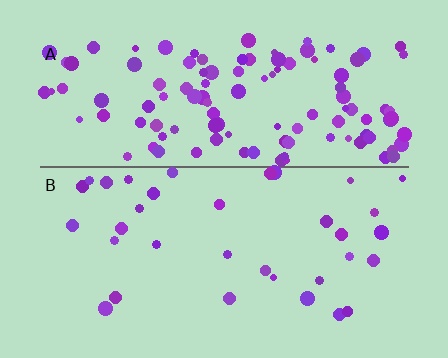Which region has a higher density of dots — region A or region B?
A (the top).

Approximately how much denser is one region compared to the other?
Approximately 3.4× — region A over region B.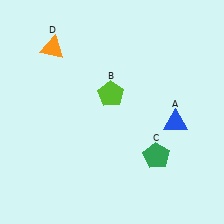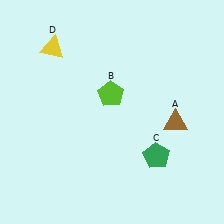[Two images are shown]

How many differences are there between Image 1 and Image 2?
There are 2 differences between the two images.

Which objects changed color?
A changed from blue to brown. D changed from orange to yellow.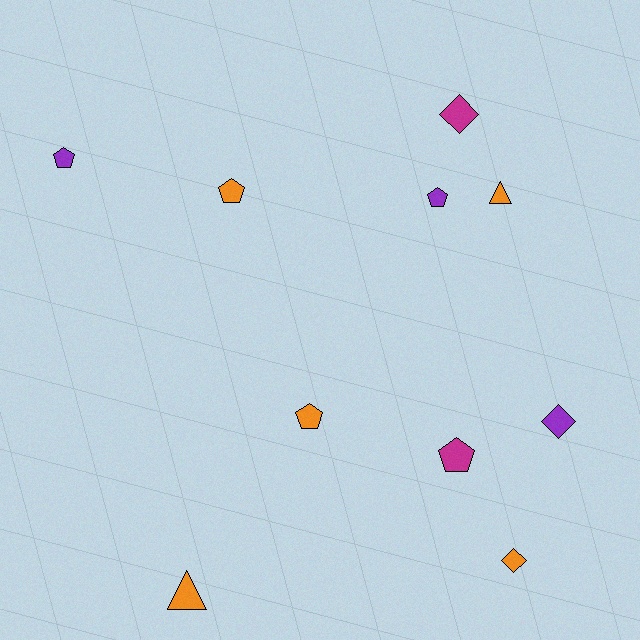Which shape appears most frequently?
Pentagon, with 5 objects.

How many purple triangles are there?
There are no purple triangles.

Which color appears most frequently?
Orange, with 5 objects.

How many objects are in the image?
There are 10 objects.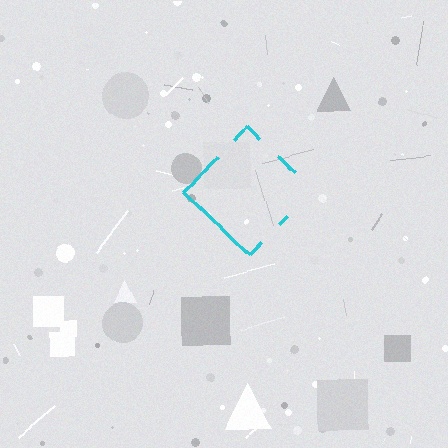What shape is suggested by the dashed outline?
The dashed outline suggests a diamond.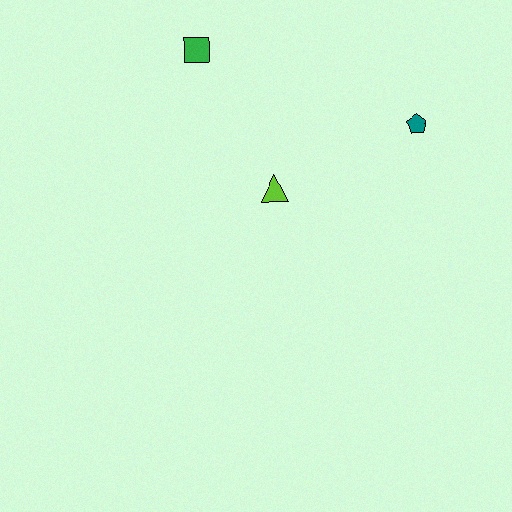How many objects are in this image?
There are 3 objects.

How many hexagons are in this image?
There are no hexagons.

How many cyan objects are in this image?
There are no cyan objects.